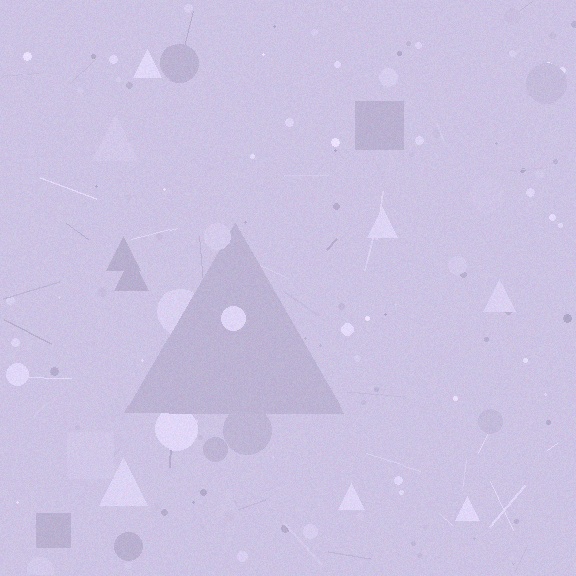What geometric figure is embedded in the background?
A triangle is embedded in the background.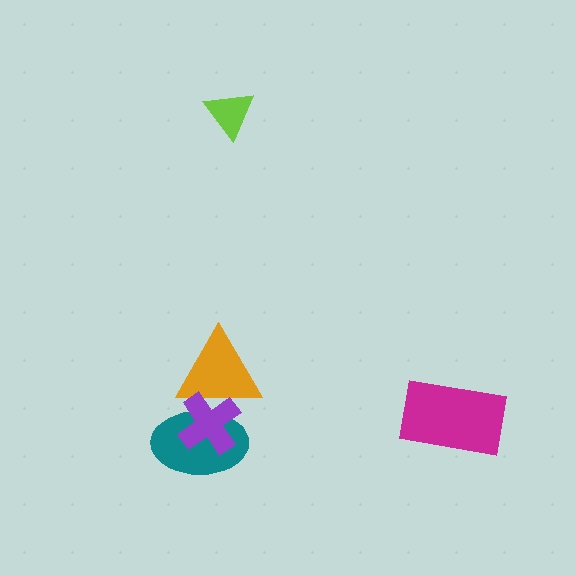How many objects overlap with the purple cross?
2 objects overlap with the purple cross.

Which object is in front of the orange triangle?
The purple cross is in front of the orange triangle.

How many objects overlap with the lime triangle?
0 objects overlap with the lime triangle.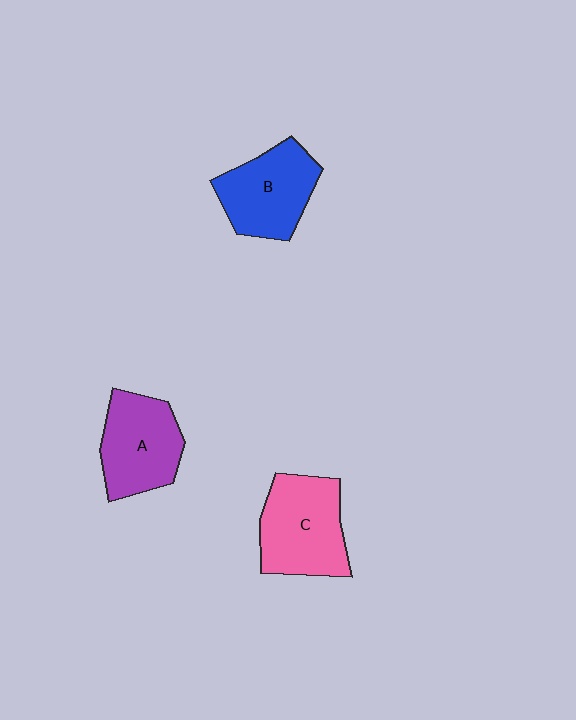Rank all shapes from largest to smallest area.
From largest to smallest: C (pink), B (blue), A (purple).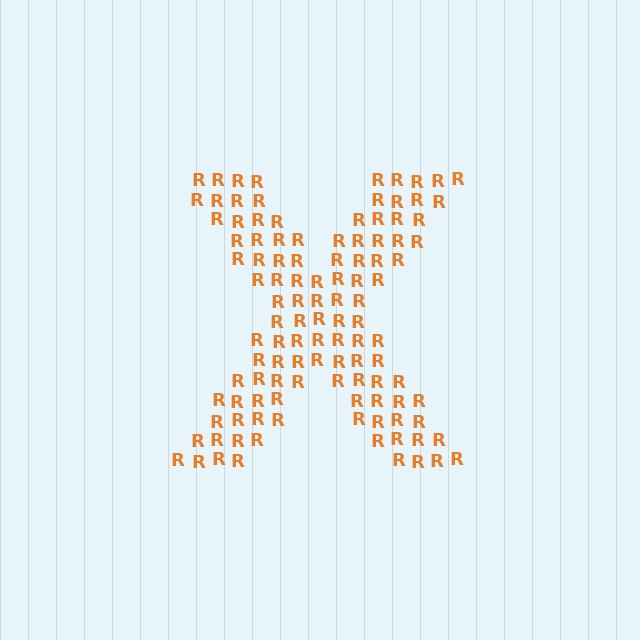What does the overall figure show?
The overall figure shows the letter X.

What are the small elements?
The small elements are letter R's.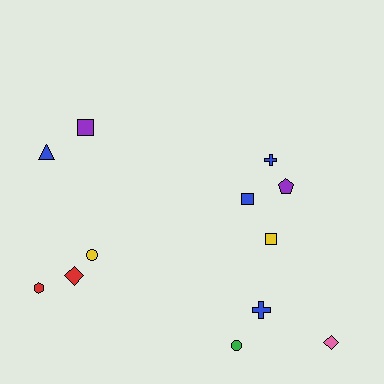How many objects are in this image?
There are 12 objects.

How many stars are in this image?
There are no stars.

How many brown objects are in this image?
There are no brown objects.